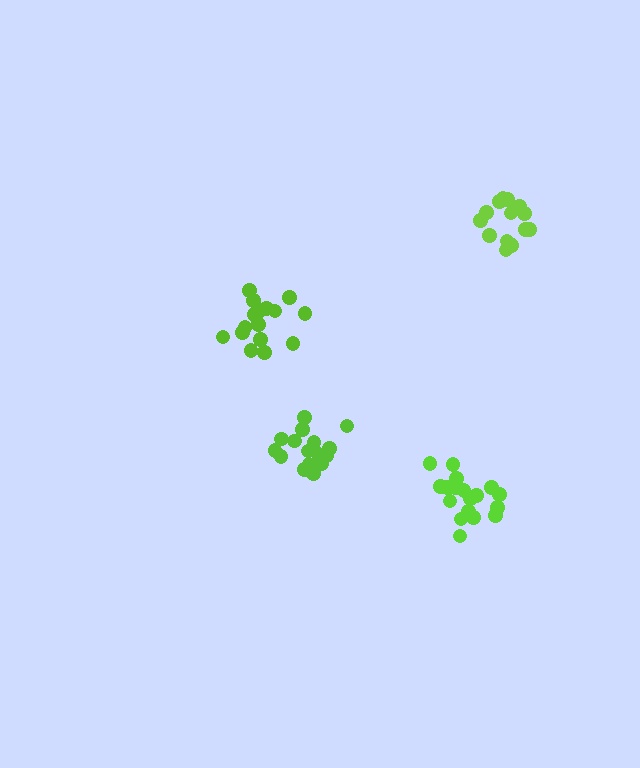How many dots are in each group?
Group 1: 18 dots, Group 2: 18 dots, Group 3: 15 dots, Group 4: 17 dots (68 total).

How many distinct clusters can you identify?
There are 4 distinct clusters.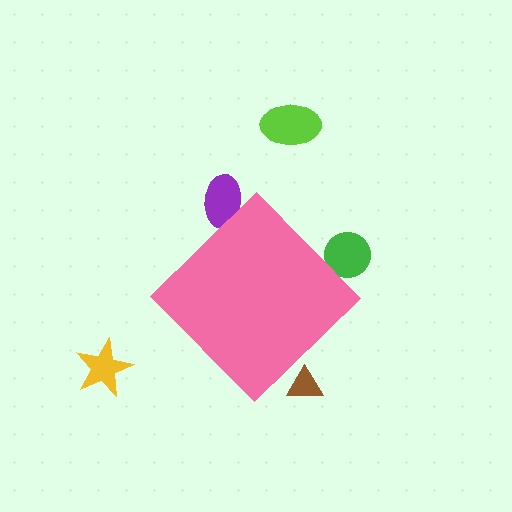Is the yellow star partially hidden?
No, the yellow star is fully visible.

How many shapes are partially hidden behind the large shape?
3 shapes are partially hidden.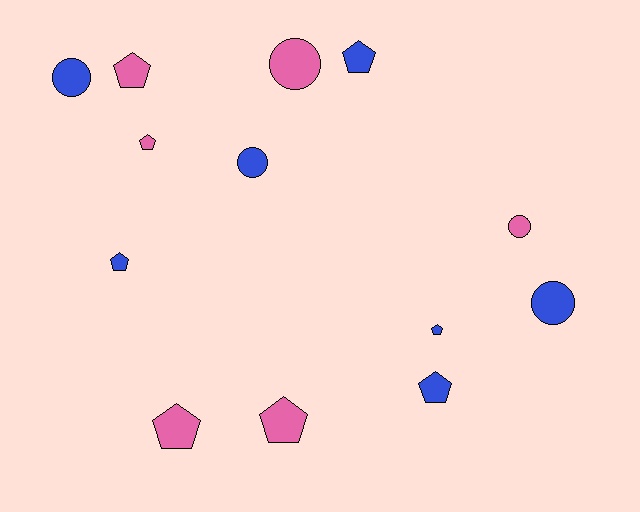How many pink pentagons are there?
There are 4 pink pentagons.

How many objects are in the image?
There are 13 objects.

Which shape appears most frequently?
Pentagon, with 8 objects.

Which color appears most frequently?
Blue, with 7 objects.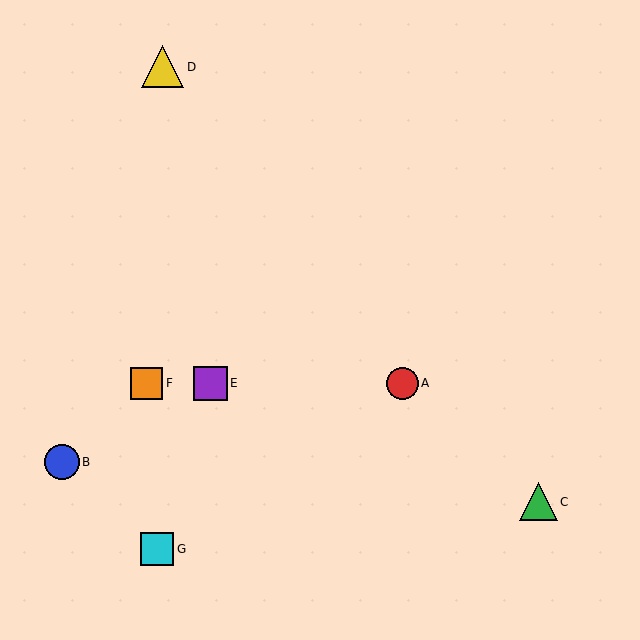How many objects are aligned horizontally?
3 objects (A, E, F) are aligned horizontally.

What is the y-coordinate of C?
Object C is at y≈502.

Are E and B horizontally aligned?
No, E is at y≈383 and B is at y≈462.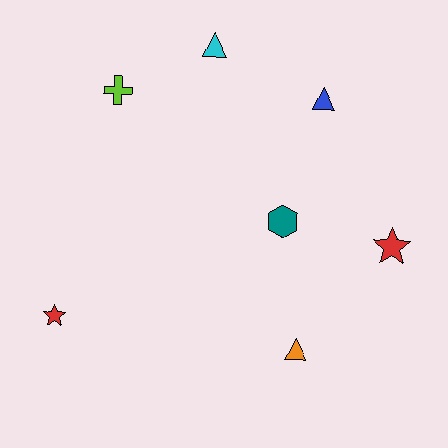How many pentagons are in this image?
There are no pentagons.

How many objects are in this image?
There are 7 objects.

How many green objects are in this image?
There are no green objects.